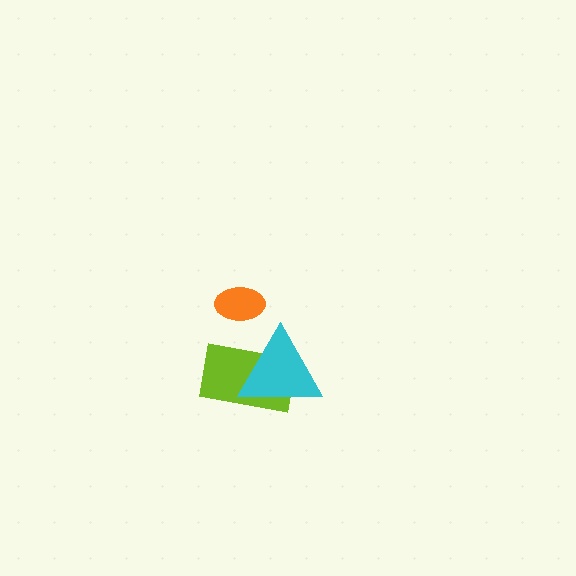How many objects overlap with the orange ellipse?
0 objects overlap with the orange ellipse.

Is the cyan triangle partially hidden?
No, no other shape covers it.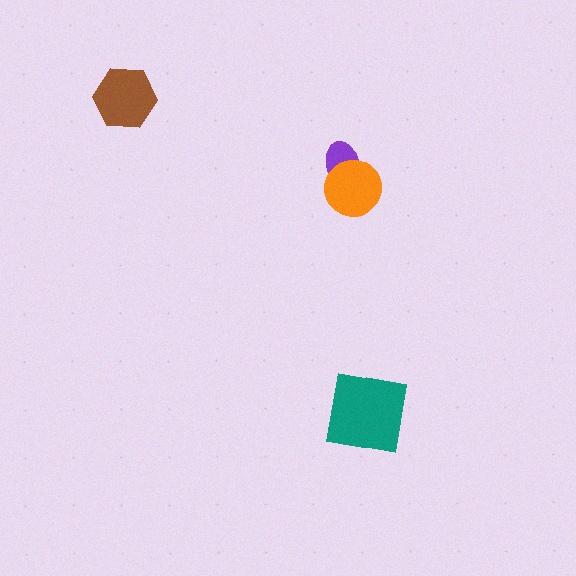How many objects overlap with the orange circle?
1 object overlaps with the orange circle.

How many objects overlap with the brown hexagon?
0 objects overlap with the brown hexagon.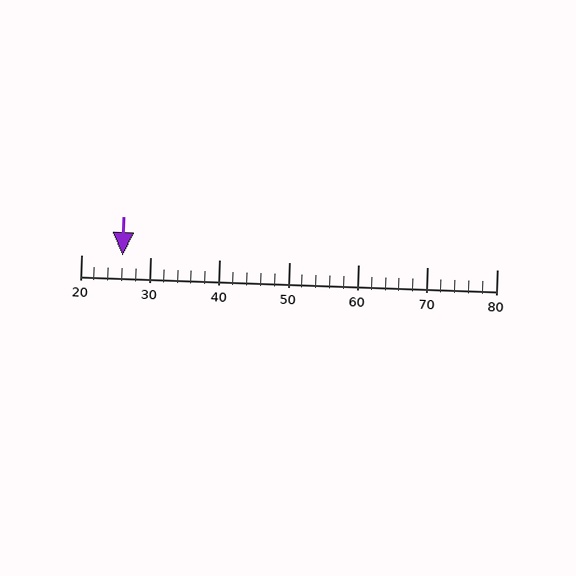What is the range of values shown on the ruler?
The ruler shows values from 20 to 80.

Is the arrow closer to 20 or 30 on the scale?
The arrow is closer to 30.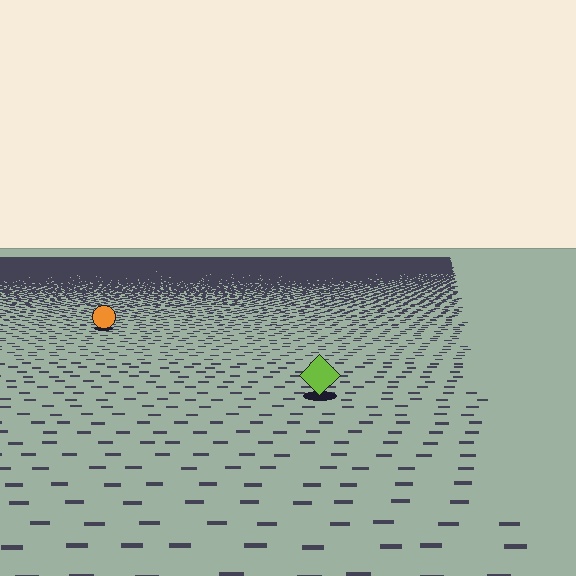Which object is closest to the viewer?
The lime diamond is closest. The texture marks near it are larger and more spread out.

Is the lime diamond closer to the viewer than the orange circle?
Yes. The lime diamond is closer — you can tell from the texture gradient: the ground texture is coarser near it.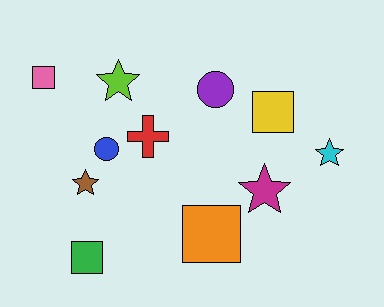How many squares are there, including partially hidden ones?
There are 4 squares.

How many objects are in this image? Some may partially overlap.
There are 11 objects.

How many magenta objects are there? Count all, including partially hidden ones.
There is 1 magenta object.